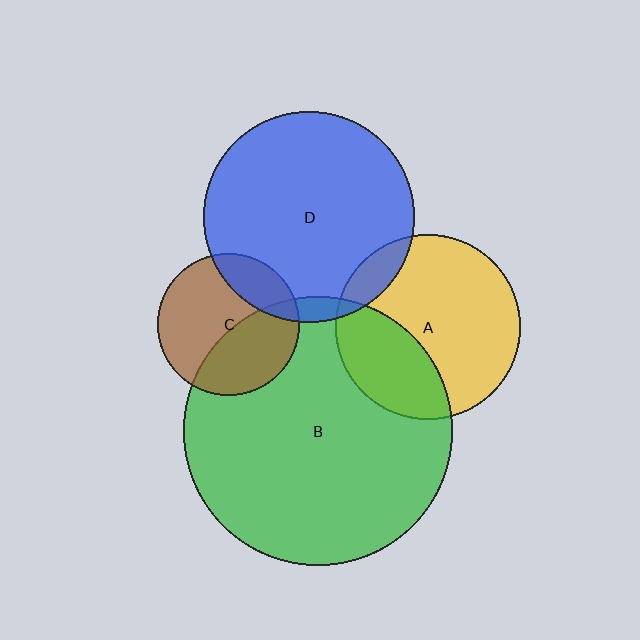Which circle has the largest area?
Circle B (green).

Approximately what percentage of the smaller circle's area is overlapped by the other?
Approximately 30%.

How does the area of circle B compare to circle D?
Approximately 1.6 times.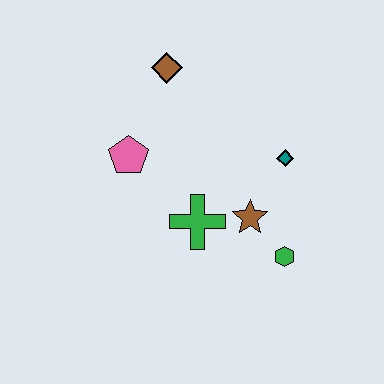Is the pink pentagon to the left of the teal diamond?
Yes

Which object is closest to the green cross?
The brown star is closest to the green cross.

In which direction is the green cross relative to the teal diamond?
The green cross is to the left of the teal diamond.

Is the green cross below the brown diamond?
Yes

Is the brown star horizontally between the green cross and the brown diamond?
No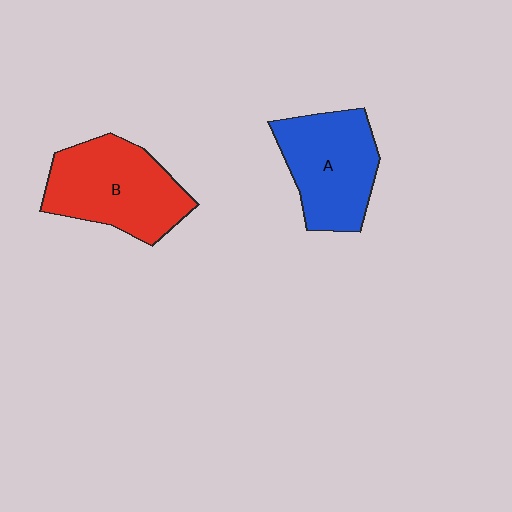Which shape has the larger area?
Shape B (red).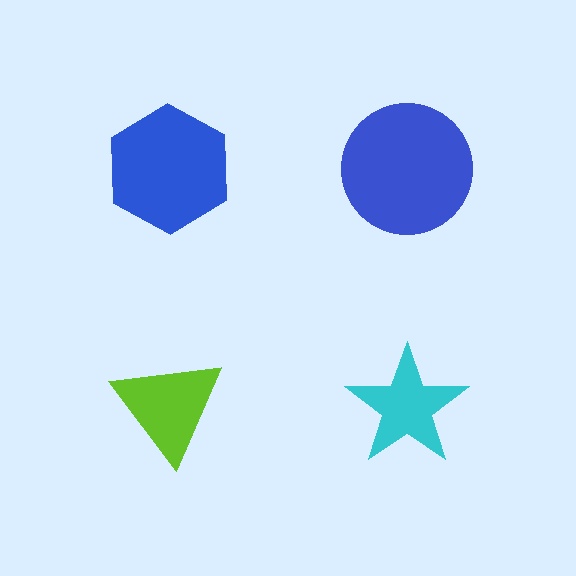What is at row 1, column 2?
A blue circle.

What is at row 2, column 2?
A cyan star.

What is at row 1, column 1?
A blue hexagon.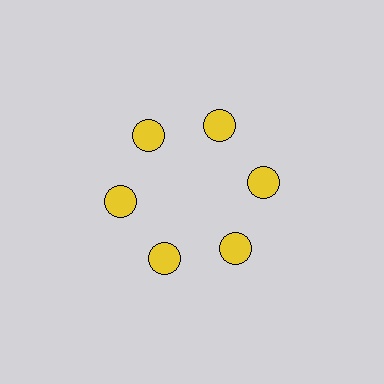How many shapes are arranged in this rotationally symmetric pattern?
There are 6 shapes, arranged in 6 groups of 1.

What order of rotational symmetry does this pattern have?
This pattern has 6-fold rotational symmetry.